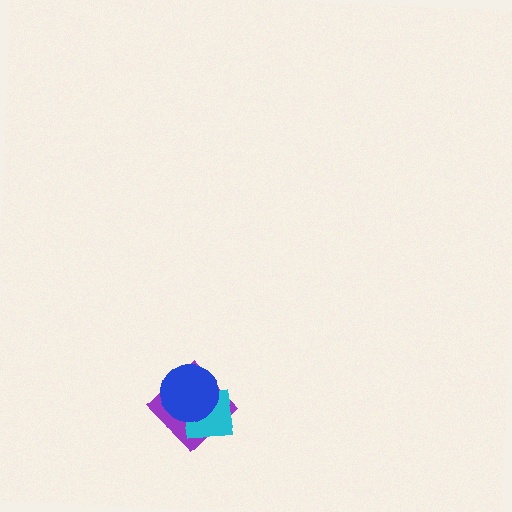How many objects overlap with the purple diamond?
2 objects overlap with the purple diamond.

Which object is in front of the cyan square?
The blue circle is in front of the cyan square.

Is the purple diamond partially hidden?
Yes, it is partially covered by another shape.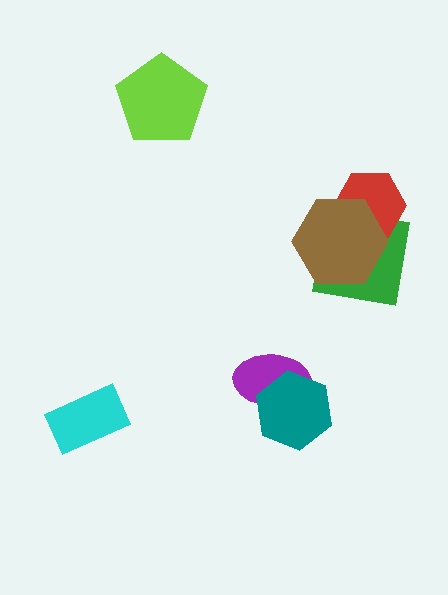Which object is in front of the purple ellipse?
The teal hexagon is in front of the purple ellipse.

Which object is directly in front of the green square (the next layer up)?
The red hexagon is directly in front of the green square.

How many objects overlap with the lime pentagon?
0 objects overlap with the lime pentagon.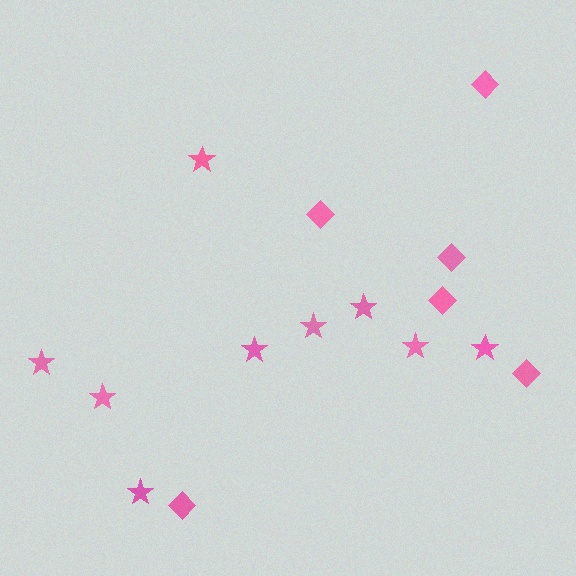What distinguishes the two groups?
There are 2 groups: one group of stars (9) and one group of diamonds (6).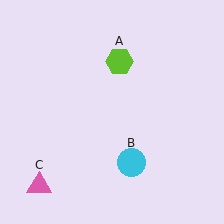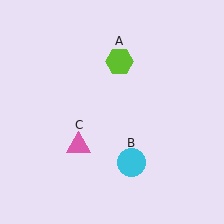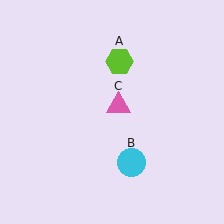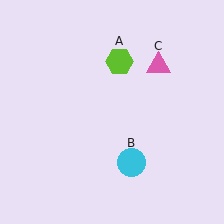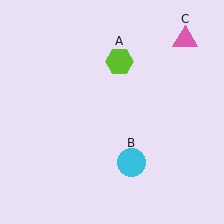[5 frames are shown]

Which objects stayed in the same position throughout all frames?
Lime hexagon (object A) and cyan circle (object B) remained stationary.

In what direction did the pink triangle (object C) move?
The pink triangle (object C) moved up and to the right.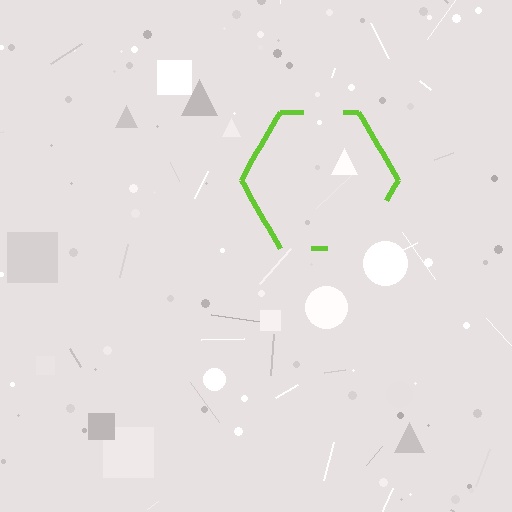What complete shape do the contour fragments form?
The contour fragments form a hexagon.